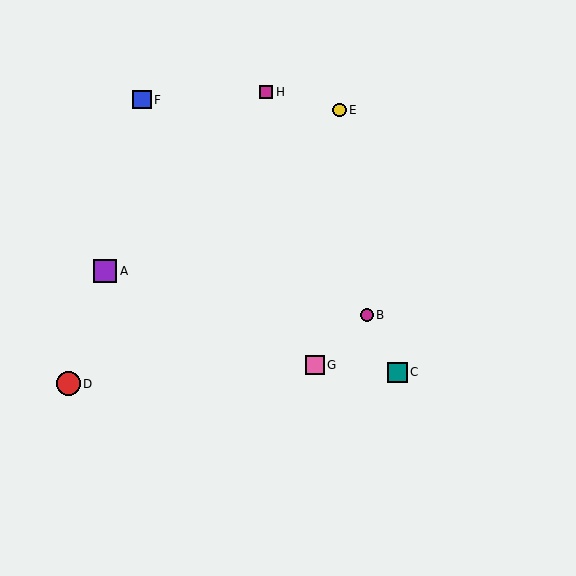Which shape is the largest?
The red circle (labeled D) is the largest.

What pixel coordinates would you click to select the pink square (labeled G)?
Click at (315, 365) to select the pink square G.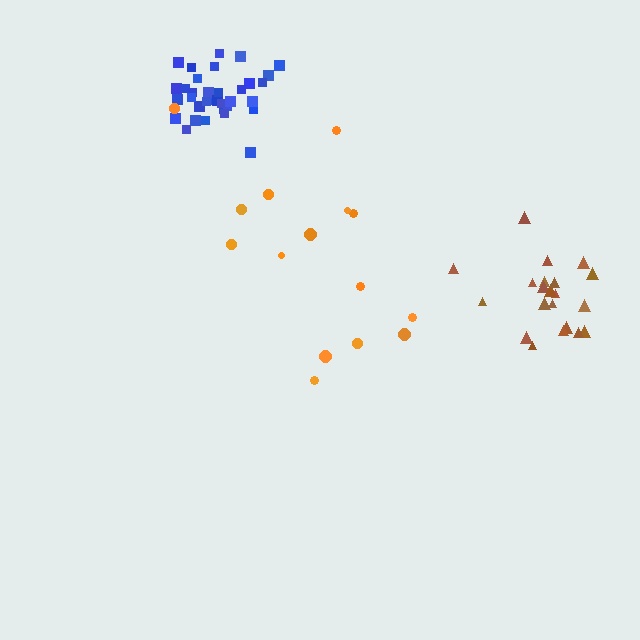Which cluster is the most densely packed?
Blue.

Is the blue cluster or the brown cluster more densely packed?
Blue.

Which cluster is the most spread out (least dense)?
Orange.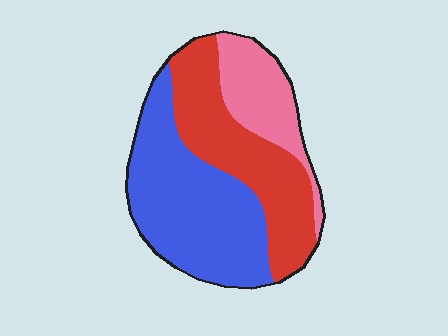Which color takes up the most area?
Blue, at roughly 45%.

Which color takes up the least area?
Pink, at roughly 20%.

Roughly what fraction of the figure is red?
Red takes up about one third (1/3) of the figure.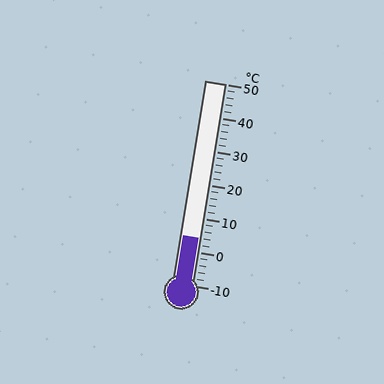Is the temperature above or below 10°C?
The temperature is below 10°C.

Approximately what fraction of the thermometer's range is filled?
The thermometer is filled to approximately 25% of its range.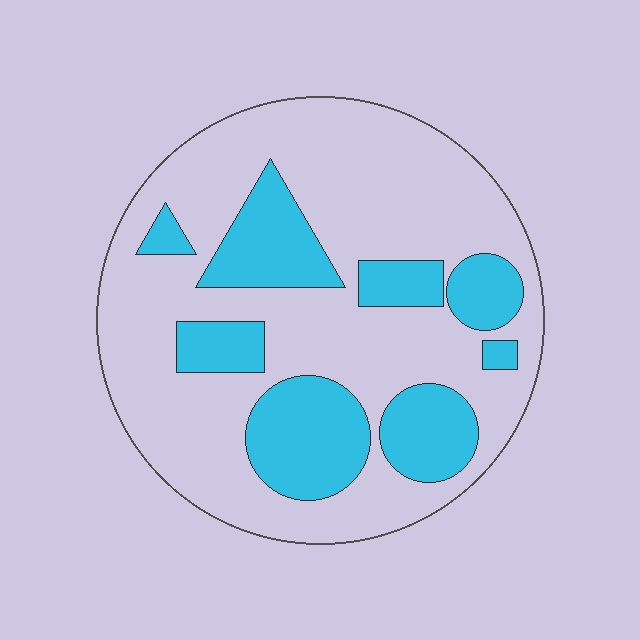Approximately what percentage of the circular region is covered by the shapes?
Approximately 30%.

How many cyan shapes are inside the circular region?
8.